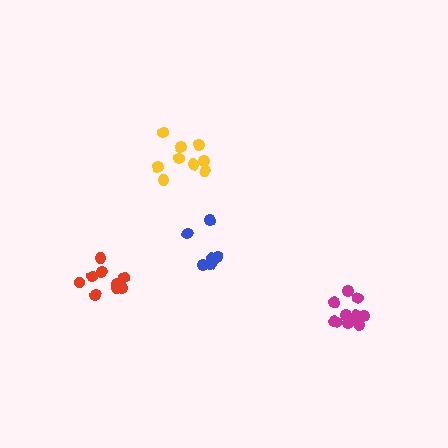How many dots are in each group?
Group 1: 9 dots, Group 2: 9 dots, Group 3: 7 dots, Group 4: 11 dots (36 total).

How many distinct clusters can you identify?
There are 4 distinct clusters.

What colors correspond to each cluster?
The clusters are colored: red, yellow, blue, magenta.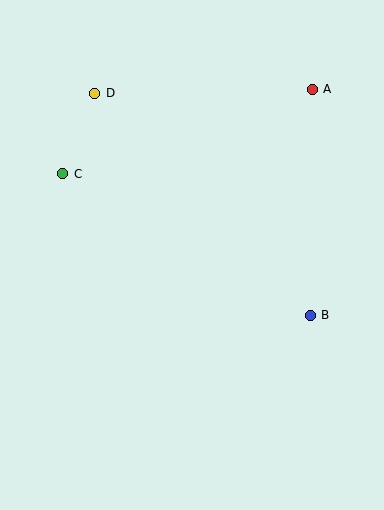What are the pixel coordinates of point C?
Point C is at (63, 174).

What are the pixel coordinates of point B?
Point B is at (310, 315).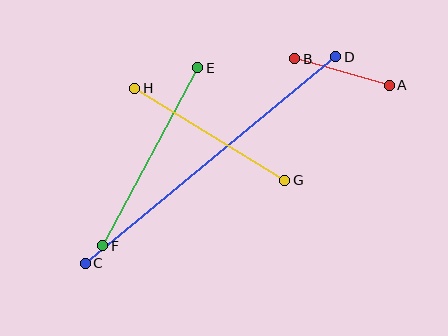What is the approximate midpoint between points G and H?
The midpoint is at approximately (210, 134) pixels.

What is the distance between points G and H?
The distance is approximately 176 pixels.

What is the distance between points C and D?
The distance is approximately 325 pixels.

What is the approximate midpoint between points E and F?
The midpoint is at approximately (150, 157) pixels.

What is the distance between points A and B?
The distance is approximately 99 pixels.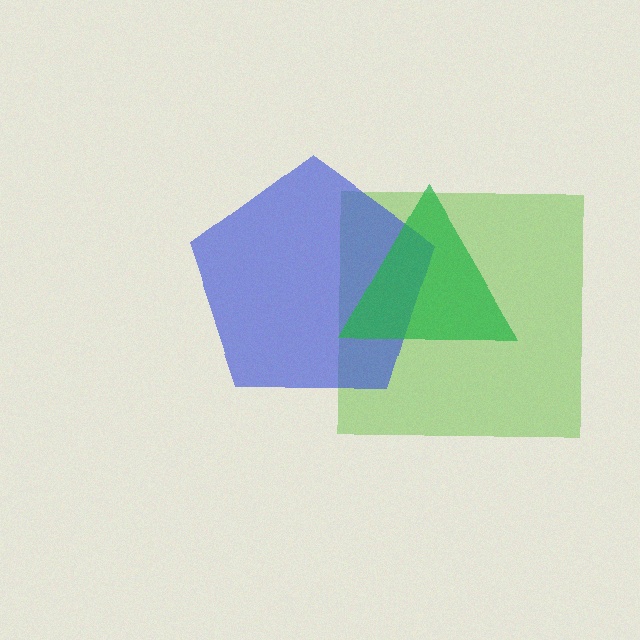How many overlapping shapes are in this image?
There are 3 overlapping shapes in the image.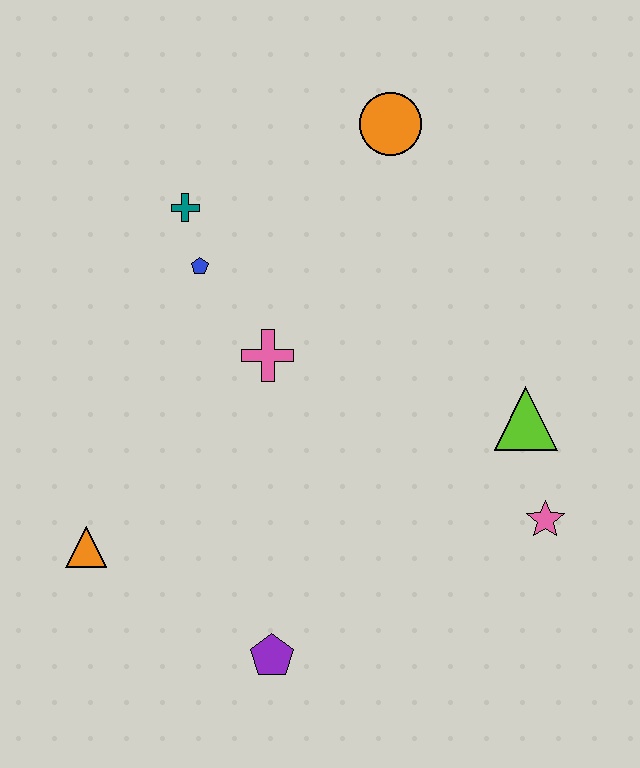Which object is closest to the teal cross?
The blue pentagon is closest to the teal cross.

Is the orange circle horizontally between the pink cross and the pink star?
Yes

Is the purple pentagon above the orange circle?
No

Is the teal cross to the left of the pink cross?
Yes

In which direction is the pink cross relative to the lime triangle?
The pink cross is to the left of the lime triangle.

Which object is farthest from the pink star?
The teal cross is farthest from the pink star.